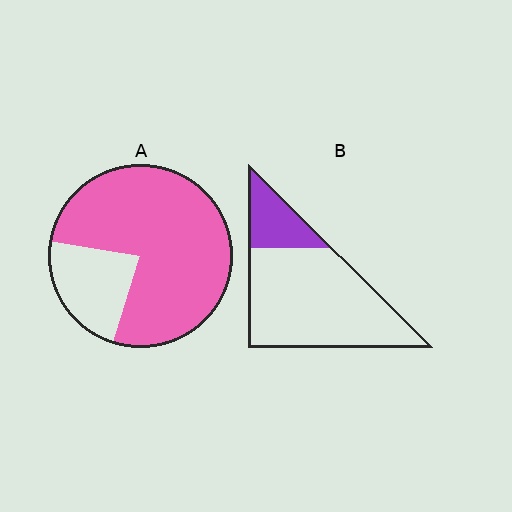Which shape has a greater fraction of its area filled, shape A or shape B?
Shape A.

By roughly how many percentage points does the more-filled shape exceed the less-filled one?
By roughly 55 percentage points (A over B).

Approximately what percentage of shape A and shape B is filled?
A is approximately 75% and B is approximately 20%.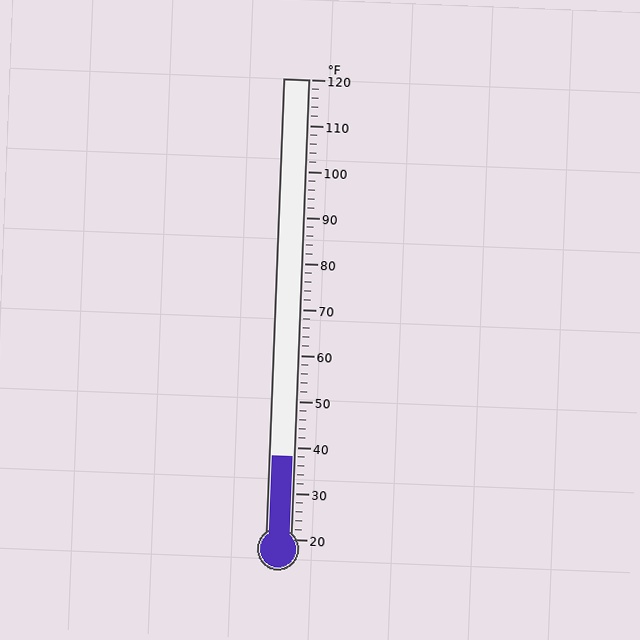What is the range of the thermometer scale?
The thermometer scale ranges from 20°F to 120°F.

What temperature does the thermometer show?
The thermometer shows approximately 38°F.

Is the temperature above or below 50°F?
The temperature is below 50°F.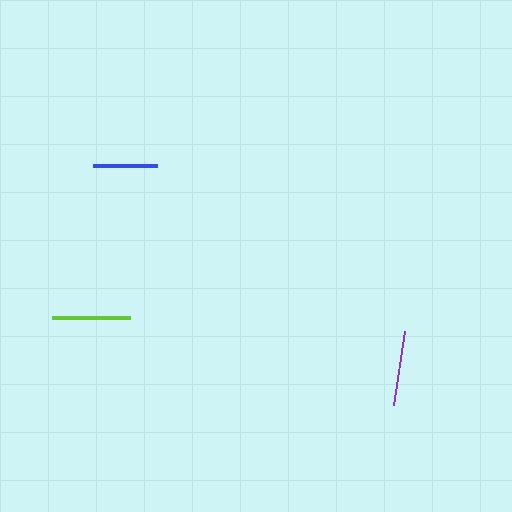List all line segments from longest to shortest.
From longest to shortest: lime, purple, blue.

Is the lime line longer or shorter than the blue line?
The lime line is longer than the blue line.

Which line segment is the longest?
The lime line is the longest at approximately 78 pixels.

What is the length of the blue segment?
The blue segment is approximately 64 pixels long.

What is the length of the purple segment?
The purple segment is approximately 74 pixels long.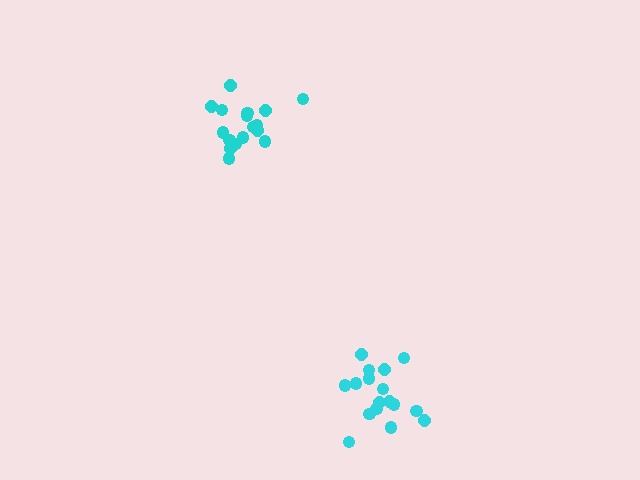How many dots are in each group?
Group 1: 17 dots, Group 2: 17 dots (34 total).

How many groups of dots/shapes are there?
There are 2 groups.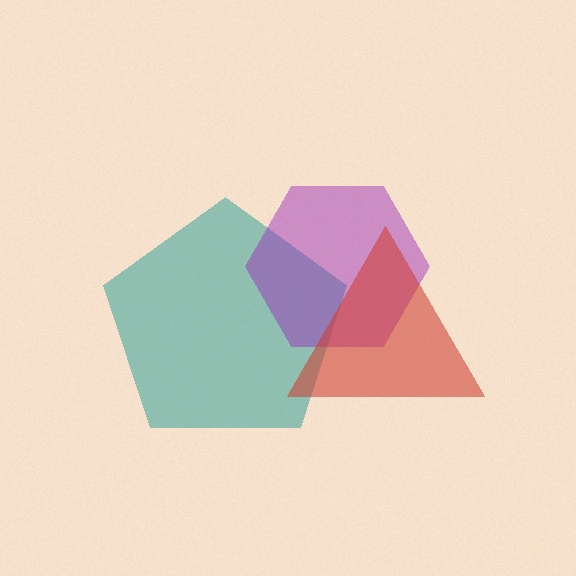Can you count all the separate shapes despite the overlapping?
Yes, there are 3 separate shapes.